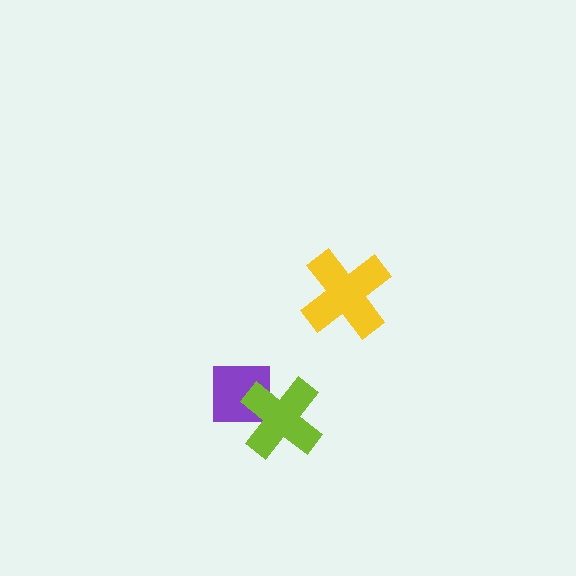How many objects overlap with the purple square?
1 object overlaps with the purple square.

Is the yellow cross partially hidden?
No, no other shape covers it.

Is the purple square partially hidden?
Yes, it is partially covered by another shape.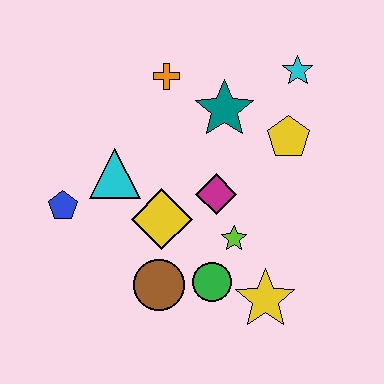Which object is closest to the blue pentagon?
The cyan triangle is closest to the blue pentagon.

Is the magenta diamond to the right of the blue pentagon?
Yes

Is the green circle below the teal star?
Yes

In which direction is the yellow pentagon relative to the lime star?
The yellow pentagon is above the lime star.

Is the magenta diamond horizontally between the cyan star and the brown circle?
Yes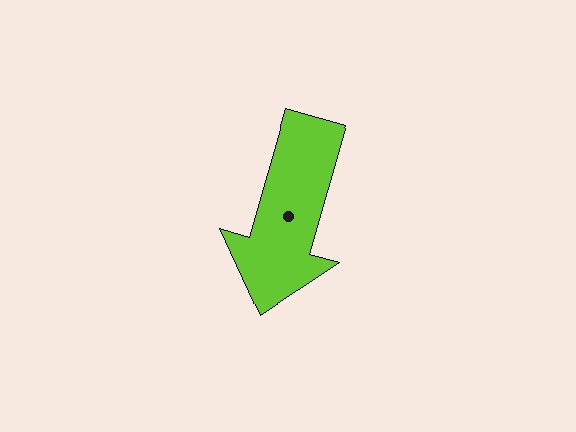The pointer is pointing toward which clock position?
Roughly 7 o'clock.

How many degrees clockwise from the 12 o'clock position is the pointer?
Approximately 196 degrees.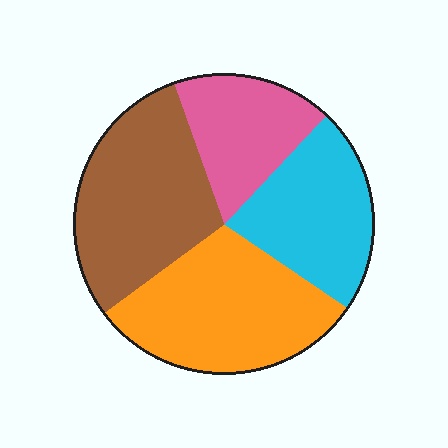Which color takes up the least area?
Pink, at roughly 20%.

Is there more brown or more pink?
Brown.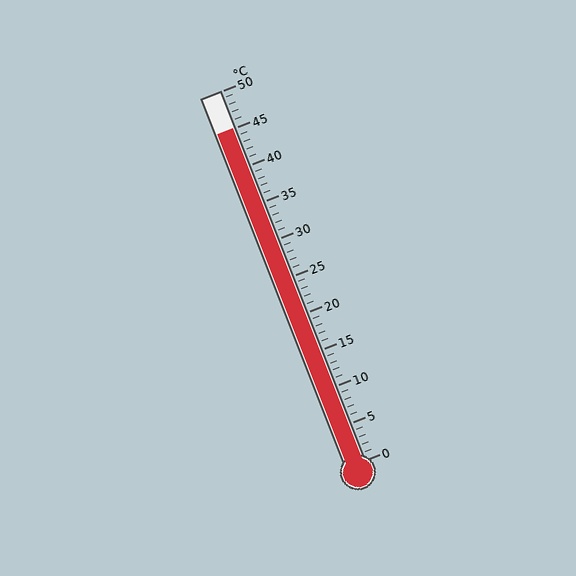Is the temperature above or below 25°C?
The temperature is above 25°C.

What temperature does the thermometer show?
The thermometer shows approximately 45°C.